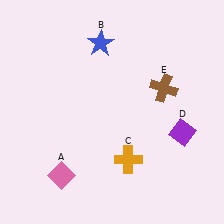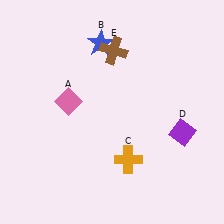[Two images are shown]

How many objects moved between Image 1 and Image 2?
2 objects moved between the two images.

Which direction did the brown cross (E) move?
The brown cross (E) moved left.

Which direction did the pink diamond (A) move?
The pink diamond (A) moved up.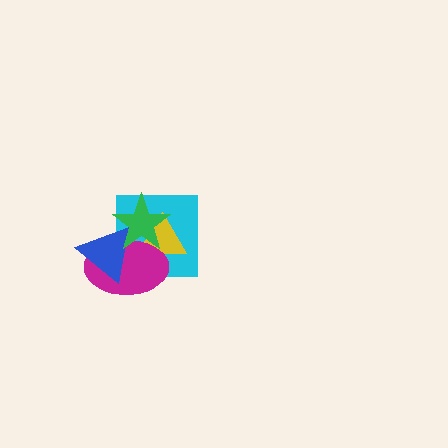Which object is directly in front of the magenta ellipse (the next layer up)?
The blue triangle is directly in front of the magenta ellipse.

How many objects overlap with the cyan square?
4 objects overlap with the cyan square.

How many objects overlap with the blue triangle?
3 objects overlap with the blue triangle.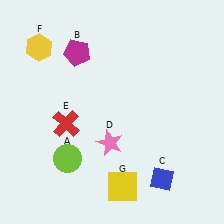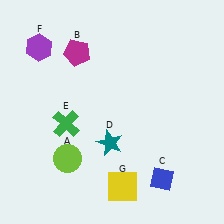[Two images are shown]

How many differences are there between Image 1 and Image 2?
There are 3 differences between the two images.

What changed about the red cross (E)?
In Image 1, E is red. In Image 2, it changed to green.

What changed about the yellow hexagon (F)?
In Image 1, F is yellow. In Image 2, it changed to purple.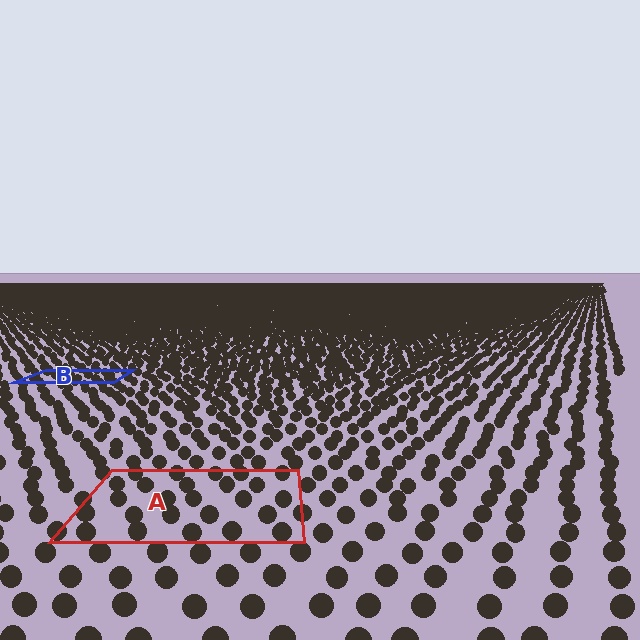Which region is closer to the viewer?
Region A is closer. The texture elements there are larger and more spread out.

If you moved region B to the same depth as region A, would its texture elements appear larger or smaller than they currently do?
They would appear larger. At a closer depth, the same texture elements are projected at a bigger on-screen size.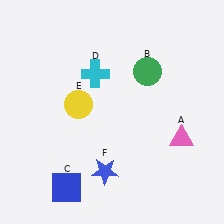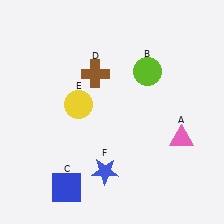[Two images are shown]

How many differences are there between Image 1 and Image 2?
There are 2 differences between the two images.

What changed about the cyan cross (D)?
In Image 1, D is cyan. In Image 2, it changed to brown.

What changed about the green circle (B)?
In Image 1, B is green. In Image 2, it changed to lime.